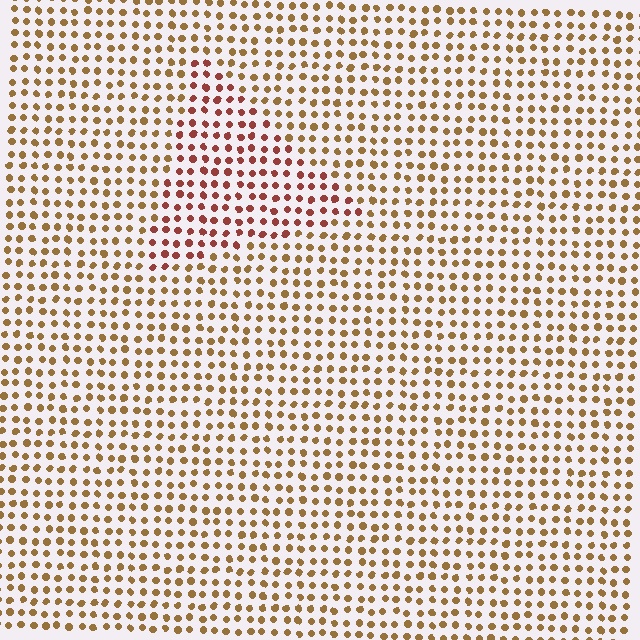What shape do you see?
I see a triangle.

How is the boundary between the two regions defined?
The boundary is defined purely by a slight shift in hue (about 34 degrees). Spacing, size, and orientation are identical on both sides.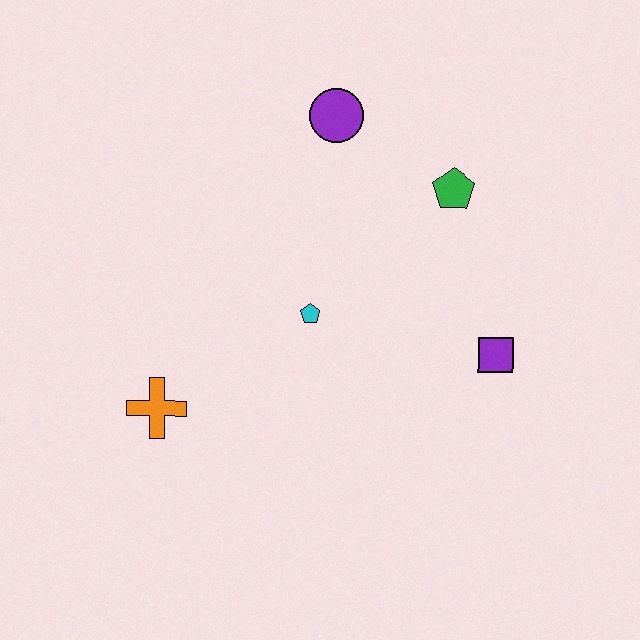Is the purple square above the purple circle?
No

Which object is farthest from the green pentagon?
The orange cross is farthest from the green pentagon.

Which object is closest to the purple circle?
The green pentagon is closest to the purple circle.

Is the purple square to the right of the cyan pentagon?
Yes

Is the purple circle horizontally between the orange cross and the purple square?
Yes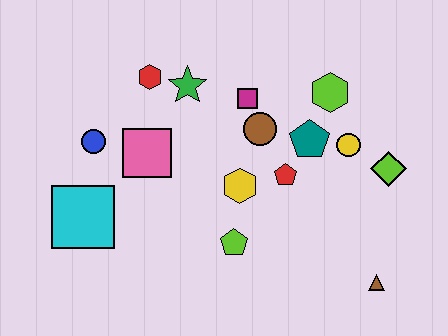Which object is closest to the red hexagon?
The green star is closest to the red hexagon.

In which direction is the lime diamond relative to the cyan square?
The lime diamond is to the right of the cyan square.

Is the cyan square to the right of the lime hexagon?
No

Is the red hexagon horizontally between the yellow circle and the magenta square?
No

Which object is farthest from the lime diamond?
The cyan square is farthest from the lime diamond.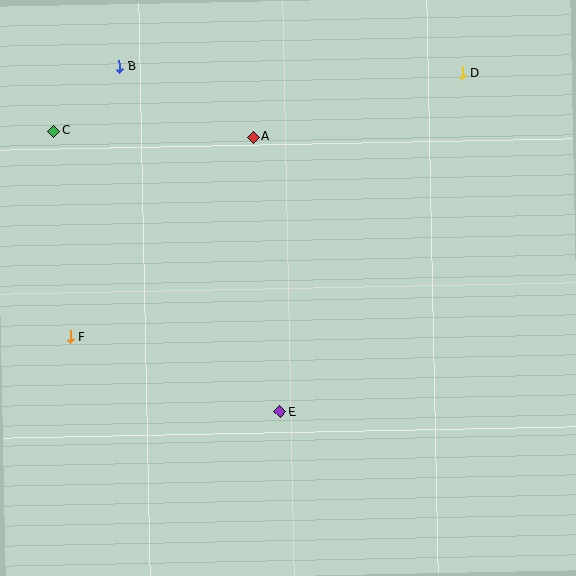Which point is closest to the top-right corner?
Point D is closest to the top-right corner.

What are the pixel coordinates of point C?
Point C is at (53, 131).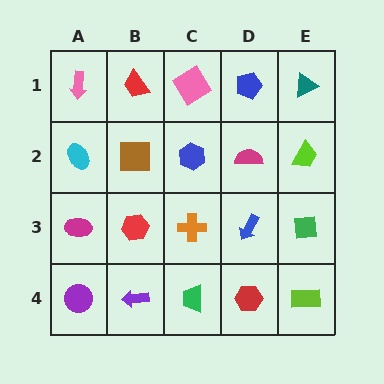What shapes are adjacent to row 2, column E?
A teal triangle (row 1, column E), a green square (row 3, column E), a magenta semicircle (row 2, column D).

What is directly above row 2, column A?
A pink arrow.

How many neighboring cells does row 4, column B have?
3.